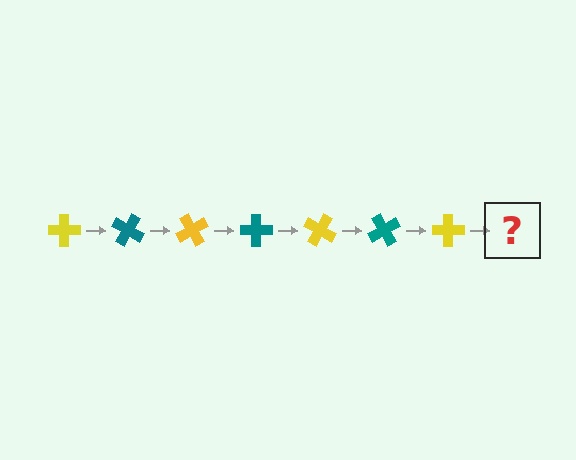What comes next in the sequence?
The next element should be a teal cross, rotated 210 degrees from the start.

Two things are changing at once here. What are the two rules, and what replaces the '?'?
The two rules are that it rotates 30 degrees each step and the color cycles through yellow and teal. The '?' should be a teal cross, rotated 210 degrees from the start.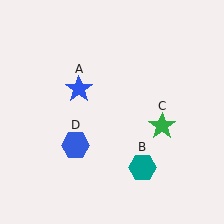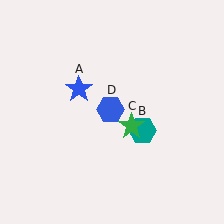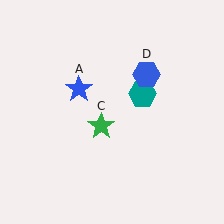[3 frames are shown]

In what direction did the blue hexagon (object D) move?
The blue hexagon (object D) moved up and to the right.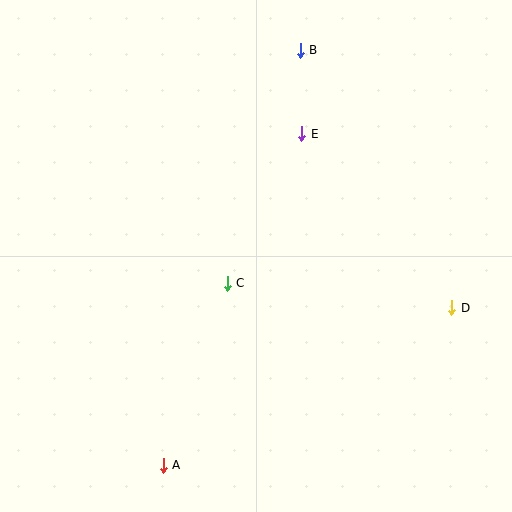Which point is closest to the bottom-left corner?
Point A is closest to the bottom-left corner.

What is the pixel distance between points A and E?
The distance between A and E is 360 pixels.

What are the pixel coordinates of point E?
Point E is at (302, 134).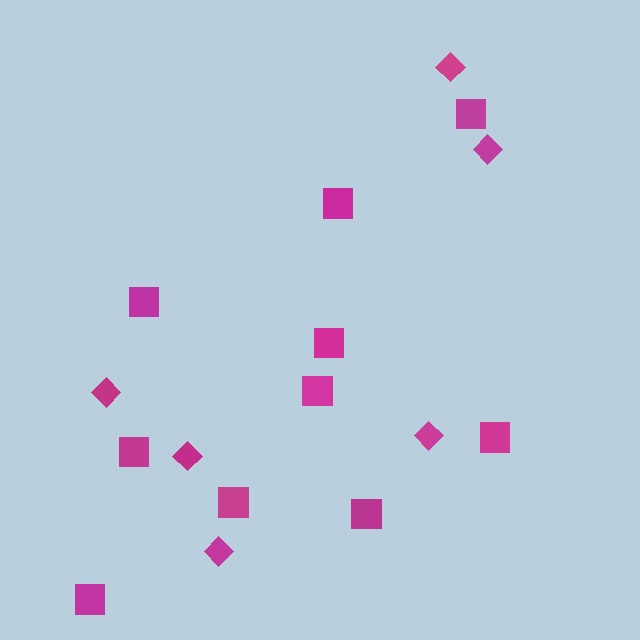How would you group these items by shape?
There are 2 groups: one group of diamonds (6) and one group of squares (10).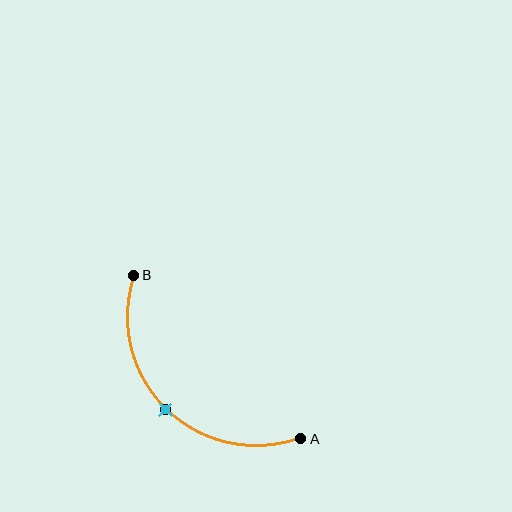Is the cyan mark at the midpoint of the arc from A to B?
Yes. The cyan mark lies on the arc at equal arc-length from both A and B — it is the arc midpoint.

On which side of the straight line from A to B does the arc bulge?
The arc bulges below and to the left of the straight line connecting A and B.